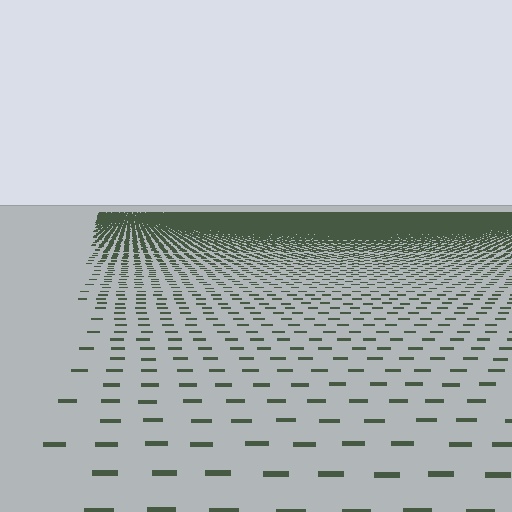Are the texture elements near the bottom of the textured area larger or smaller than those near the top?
Larger. Near the bottom, elements are closer to the viewer and appear at a bigger on-screen size.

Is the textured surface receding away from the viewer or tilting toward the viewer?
The surface is receding away from the viewer. Texture elements get smaller and denser toward the top.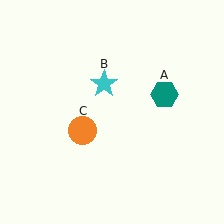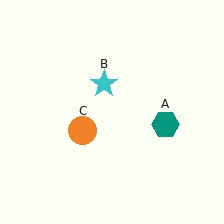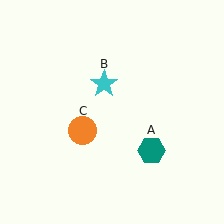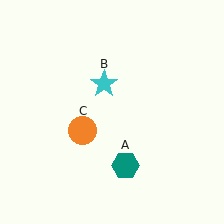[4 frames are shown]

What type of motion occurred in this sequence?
The teal hexagon (object A) rotated clockwise around the center of the scene.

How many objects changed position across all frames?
1 object changed position: teal hexagon (object A).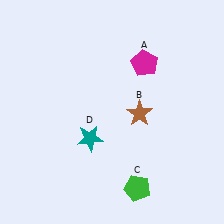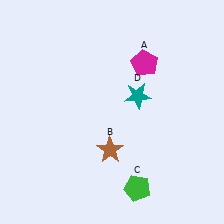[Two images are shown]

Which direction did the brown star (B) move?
The brown star (B) moved down.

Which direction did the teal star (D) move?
The teal star (D) moved right.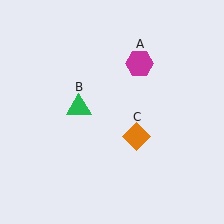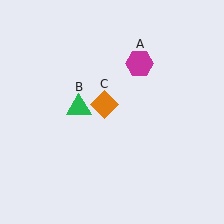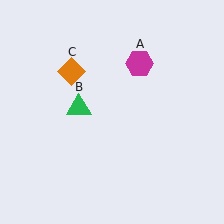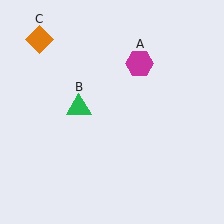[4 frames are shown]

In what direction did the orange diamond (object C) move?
The orange diamond (object C) moved up and to the left.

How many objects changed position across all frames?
1 object changed position: orange diamond (object C).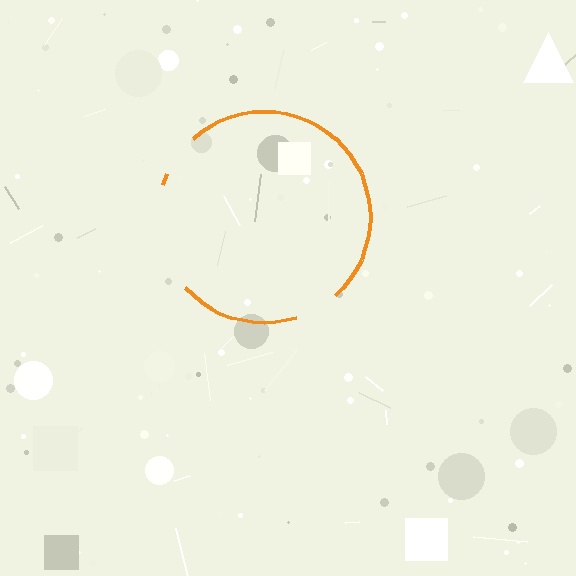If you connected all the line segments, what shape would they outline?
They would outline a circle.